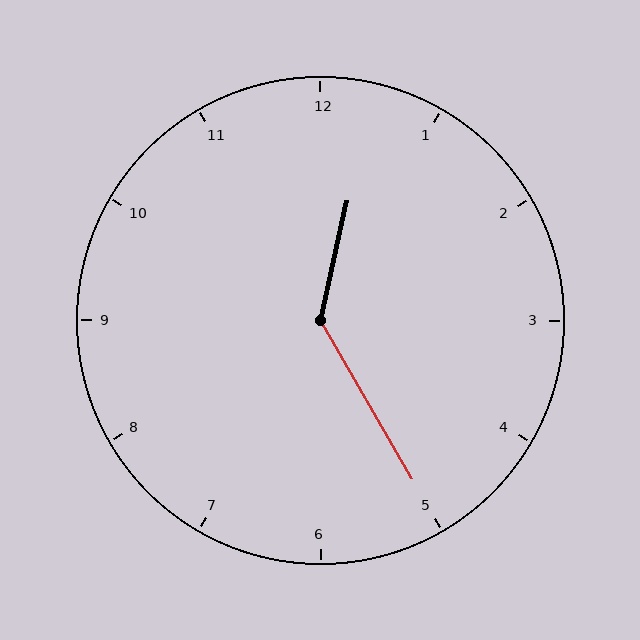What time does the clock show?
12:25.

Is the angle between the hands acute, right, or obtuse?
It is obtuse.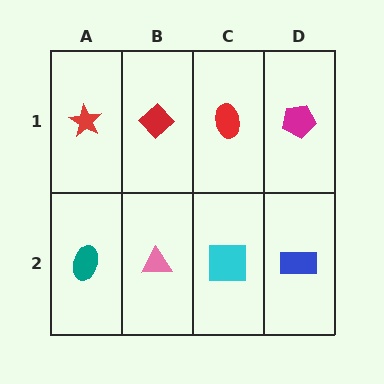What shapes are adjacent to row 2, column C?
A red ellipse (row 1, column C), a pink triangle (row 2, column B), a blue rectangle (row 2, column D).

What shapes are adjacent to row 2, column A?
A red star (row 1, column A), a pink triangle (row 2, column B).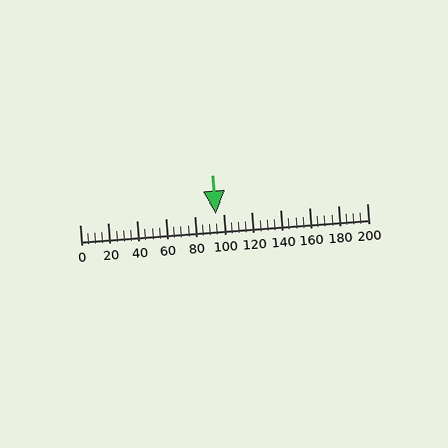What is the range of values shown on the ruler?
The ruler shows values from 0 to 200.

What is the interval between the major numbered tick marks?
The major tick marks are spaced 20 units apart.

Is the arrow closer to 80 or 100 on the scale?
The arrow is closer to 100.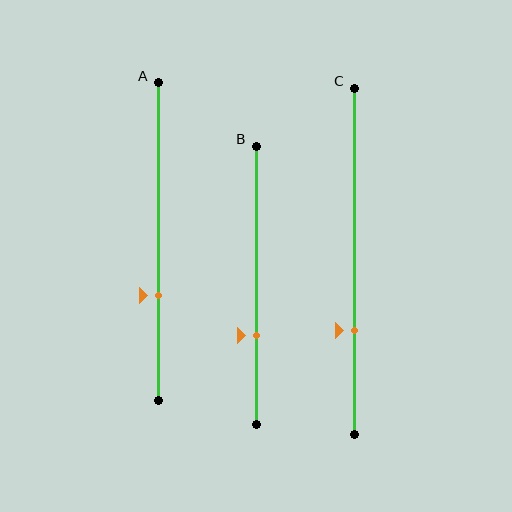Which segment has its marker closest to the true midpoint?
Segment A has its marker closest to the true midpoint.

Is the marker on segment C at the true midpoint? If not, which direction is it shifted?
No, the marker on segment C is shifted downward by about 20% of the segment length.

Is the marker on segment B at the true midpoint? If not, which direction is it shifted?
No, the marker on segment B is shifted downward by about 18% of the segment length.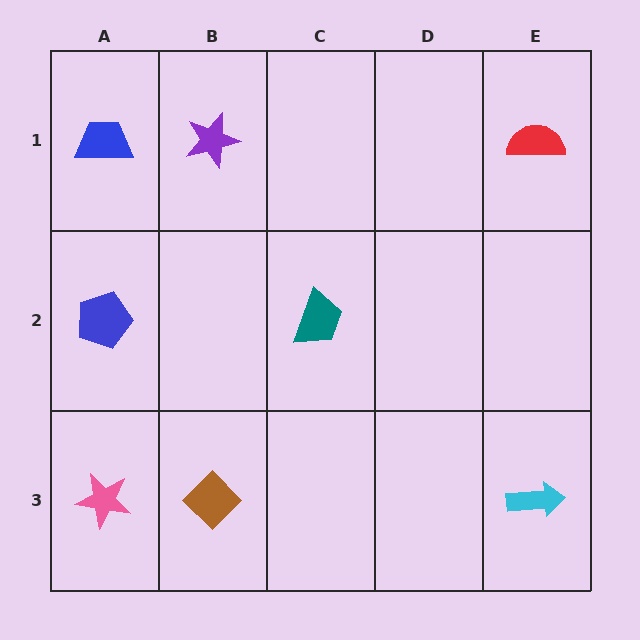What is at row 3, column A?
A pink star.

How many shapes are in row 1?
3 shapes.